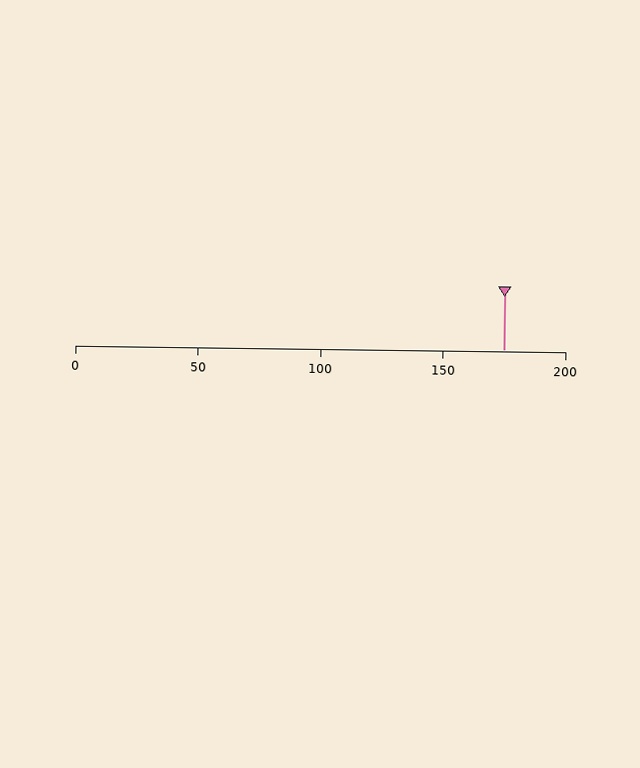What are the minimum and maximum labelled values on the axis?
The axis runs from 0 to 200.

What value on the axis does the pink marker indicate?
The marker indicates approximately 175.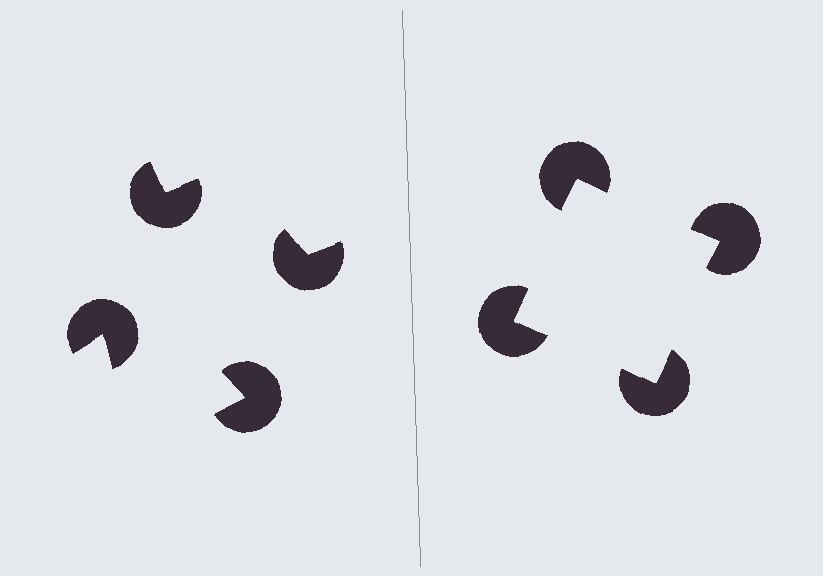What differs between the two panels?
The pac-man discs are positioned identically on both sides; only the wedge orientations differ. On the right they align to a square; on the left they are misaligned.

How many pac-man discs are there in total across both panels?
8 — 4 on each side.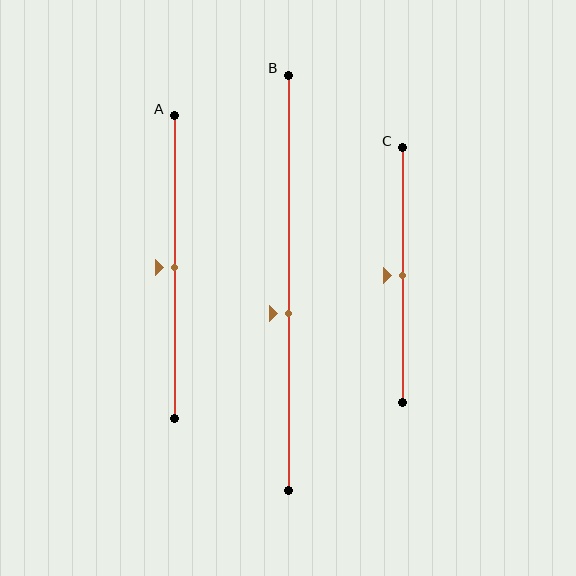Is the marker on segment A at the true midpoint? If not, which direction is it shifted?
Yes, the marker on segment A is at the true midpoint.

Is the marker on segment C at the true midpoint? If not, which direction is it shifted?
Yes, the marker on segment C is at the true midpoint.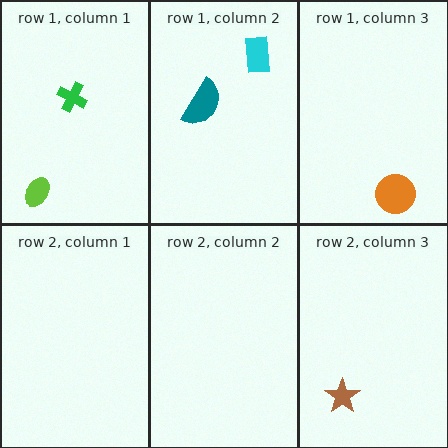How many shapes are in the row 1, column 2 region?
2.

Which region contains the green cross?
The row 1, column 1 region.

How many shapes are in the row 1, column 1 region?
2.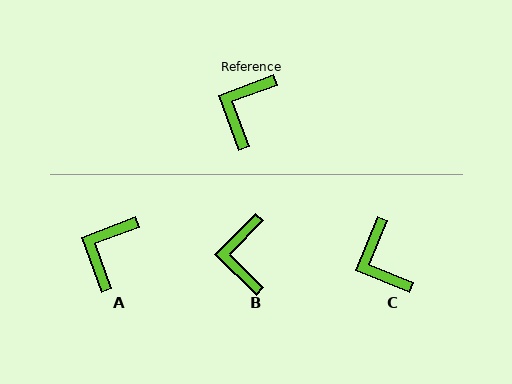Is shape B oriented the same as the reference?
No, it is off by about 25 degrees.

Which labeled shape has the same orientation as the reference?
A.